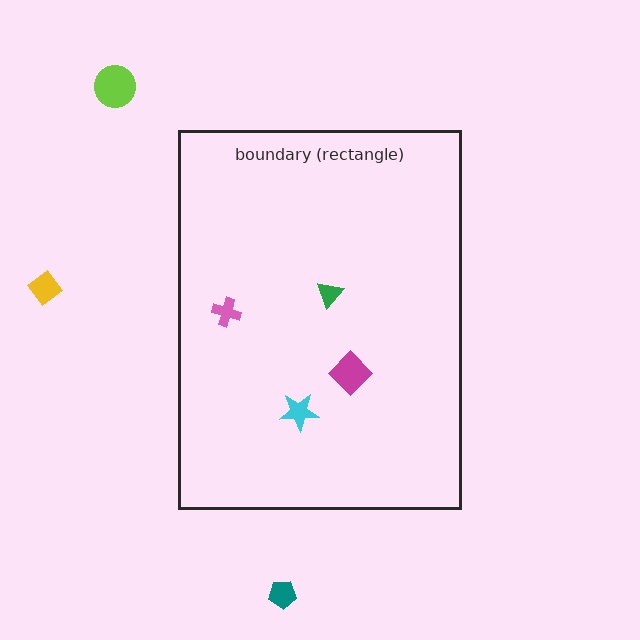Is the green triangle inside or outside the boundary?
Inside.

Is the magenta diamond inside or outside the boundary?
Inside.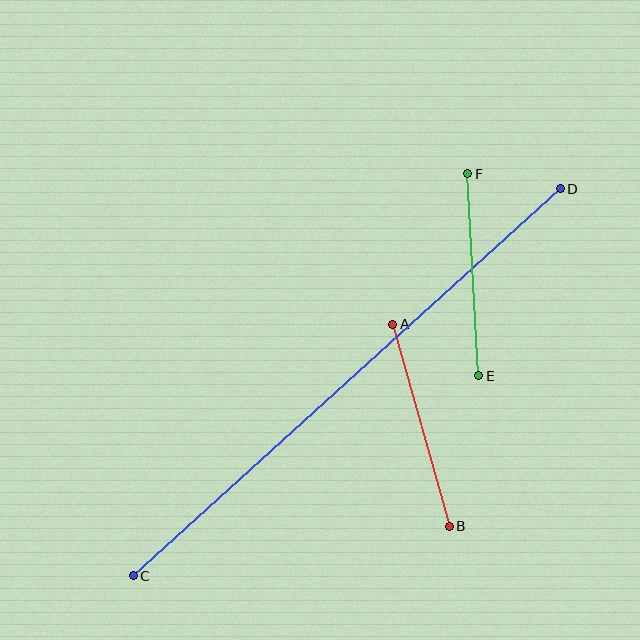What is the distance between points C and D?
The distance is approximately 576 pixels.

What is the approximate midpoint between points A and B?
The midpoint is at approximately (421, 425) pixels.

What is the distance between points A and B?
The distance is approximately 210 pixels.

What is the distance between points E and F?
The distance is approximately 202 pixels.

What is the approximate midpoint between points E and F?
The midpoint is at approximately (473, 275) pixels.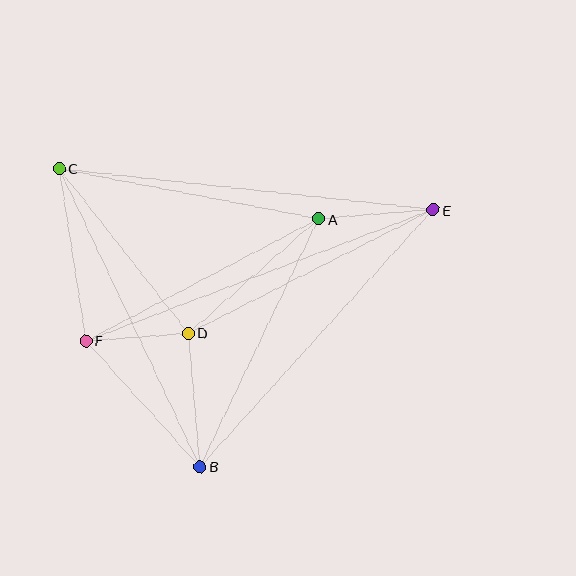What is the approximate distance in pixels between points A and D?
The distance between A and D is approximately 173 pixels.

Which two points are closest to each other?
Points D and F are closest to each other.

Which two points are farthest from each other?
Points C and E are farthest from each other.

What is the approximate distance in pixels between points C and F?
The distance between C and F is approximately 174 pixels.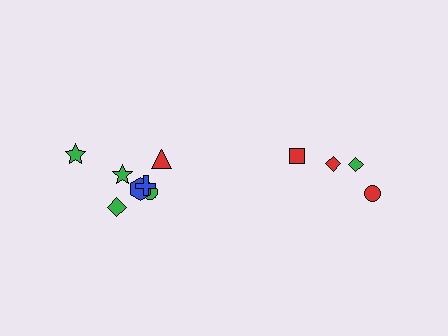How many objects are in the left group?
There are 7 objects.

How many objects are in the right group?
There are 4 objects.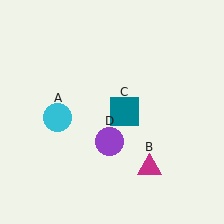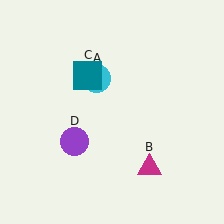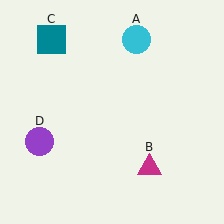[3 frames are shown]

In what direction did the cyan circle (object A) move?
The cyan circle (object A) moved up and to the right.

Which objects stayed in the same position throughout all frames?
Magenta triangle (object B) remained stationary.